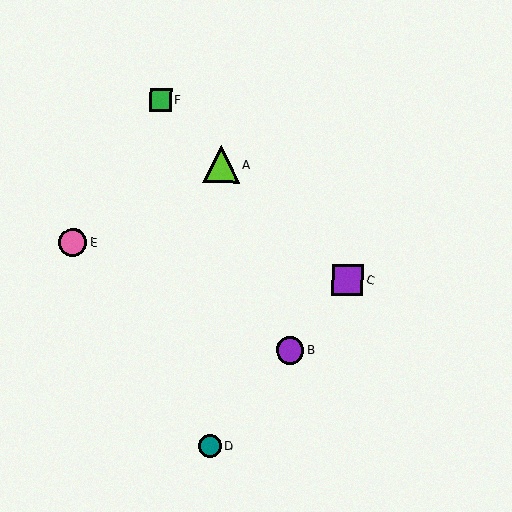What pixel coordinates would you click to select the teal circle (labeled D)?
Click at (210, 446) to select the teal circle D.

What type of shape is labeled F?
Shape F is a green square.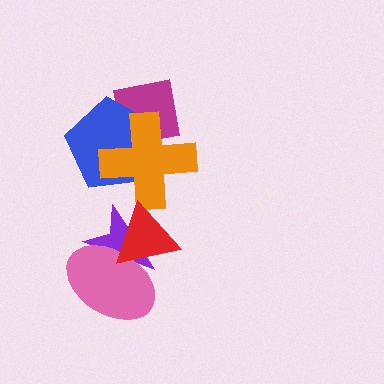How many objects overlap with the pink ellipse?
2 objects overlap with the pink ellipse.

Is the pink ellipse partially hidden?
Yes, it is partially covered by another shape.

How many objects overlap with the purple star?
2 objects overlap with the purple star.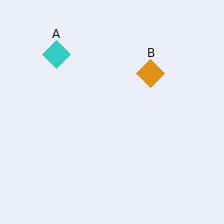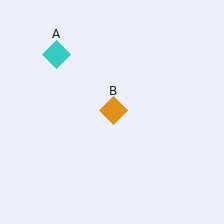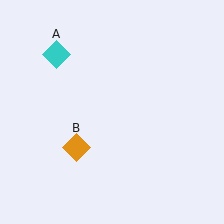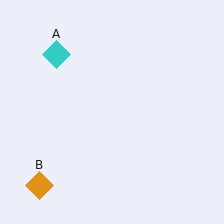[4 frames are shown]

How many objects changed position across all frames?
1 object changed position: orange diamond (object B).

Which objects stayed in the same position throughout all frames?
Cyan diamond (object A) remained stationary.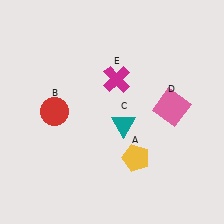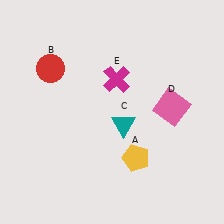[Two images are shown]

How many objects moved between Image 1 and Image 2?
1 object moved between the two images.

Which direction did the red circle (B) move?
The red circle (B) moved up.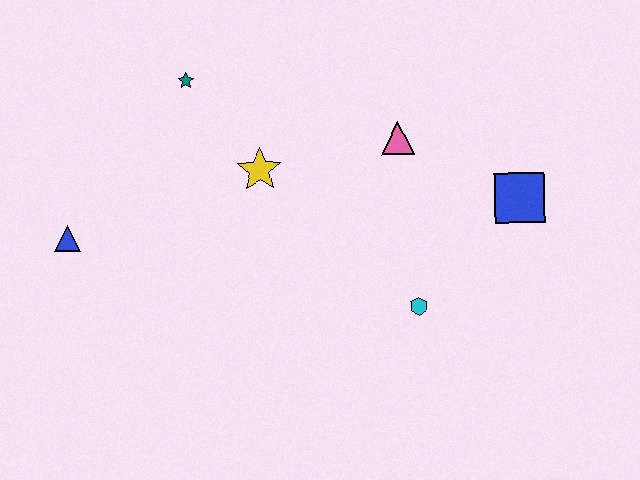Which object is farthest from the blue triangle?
The blue square is farthest from the blue triangle.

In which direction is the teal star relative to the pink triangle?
The teal star is to the left of the pink triangle.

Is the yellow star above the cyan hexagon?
Yes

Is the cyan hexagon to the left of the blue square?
Yes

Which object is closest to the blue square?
The pink triangle is closest to the blue square.